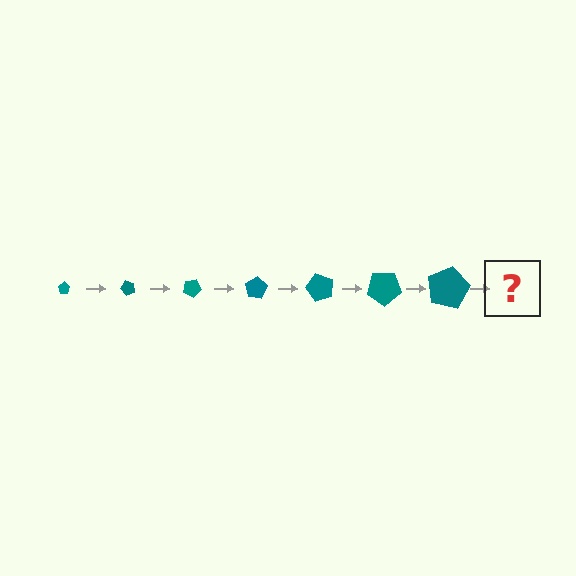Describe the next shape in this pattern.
It should be a pentagon, larger than the previous one and rotated 350 degrees from the start.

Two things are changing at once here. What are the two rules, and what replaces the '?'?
The two rules are that the pentagon grows larger each step and it rotates 50 degrees each step. The '?' should be a pentagon, larger than the previous one and rotated 350 degrees from the start.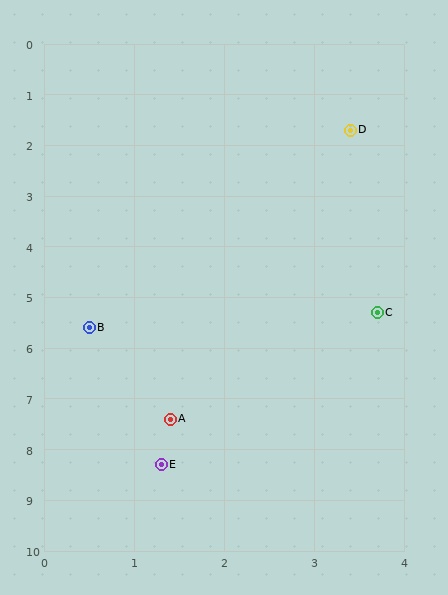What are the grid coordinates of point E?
Point E is at approximately (1.3, 8.3).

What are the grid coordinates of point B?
Point B is at approximately (0.5, 5.6).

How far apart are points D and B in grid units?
Points D and B are about 4.9 grid units apart.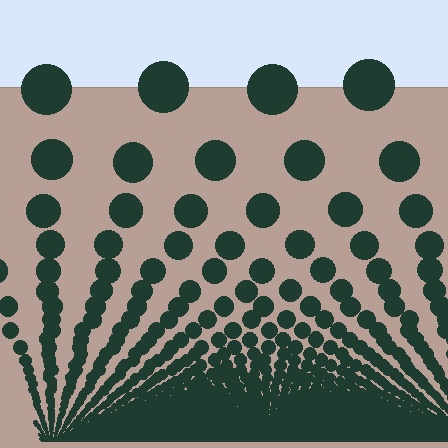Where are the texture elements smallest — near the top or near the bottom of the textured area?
Near the bottom.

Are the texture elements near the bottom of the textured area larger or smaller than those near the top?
Smaller. The gradient is inverted — elements near the bottom are smaller and denser.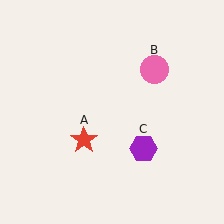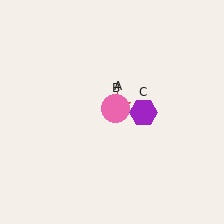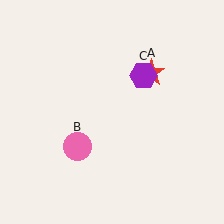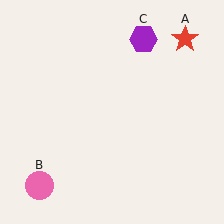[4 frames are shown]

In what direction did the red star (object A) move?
The red star (object A) moved up and to the right.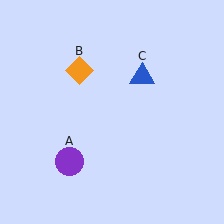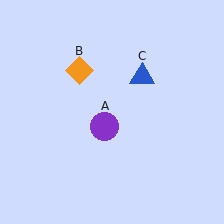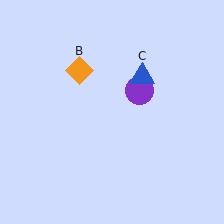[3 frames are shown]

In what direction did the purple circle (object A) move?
The purple circle (object A) moved up and to the right.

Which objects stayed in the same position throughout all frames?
Orange diamond (object B) and blue triangle (object C) remained stationary.